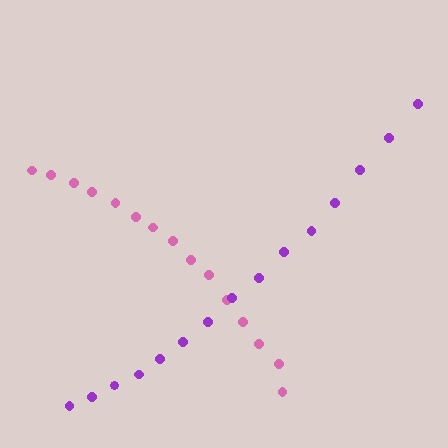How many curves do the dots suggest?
There are 2 distinct paths.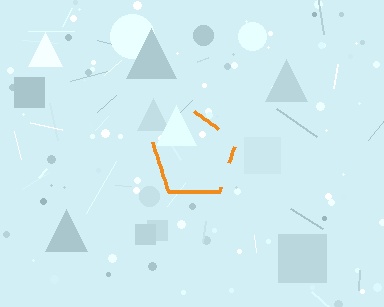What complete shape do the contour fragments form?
The contour fragments form a pentagon.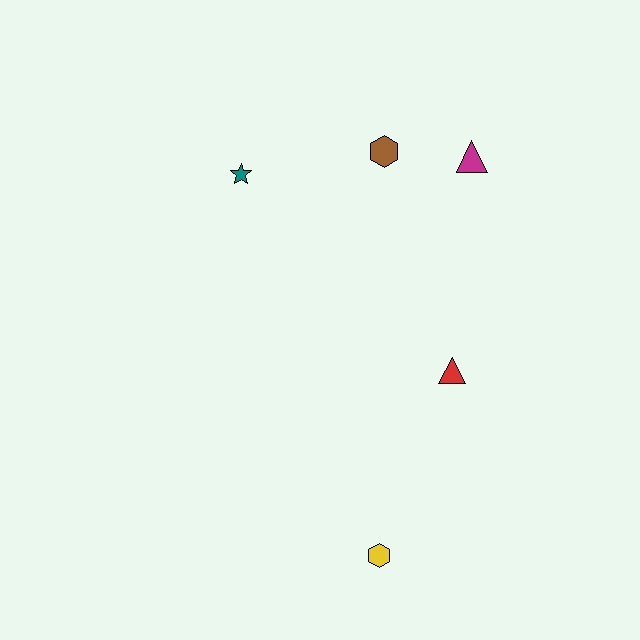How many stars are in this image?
There is 1 star.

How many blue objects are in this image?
There are no blue objects.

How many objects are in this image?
There are 5 objects.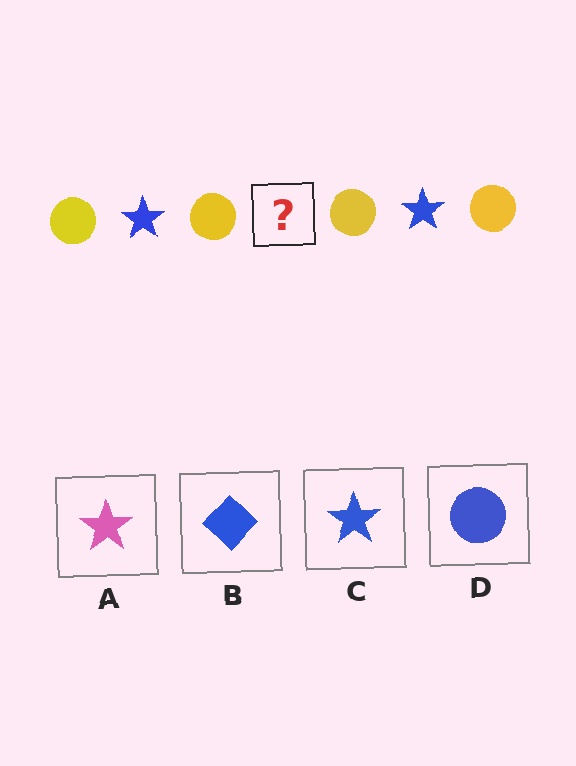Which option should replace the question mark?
Option C.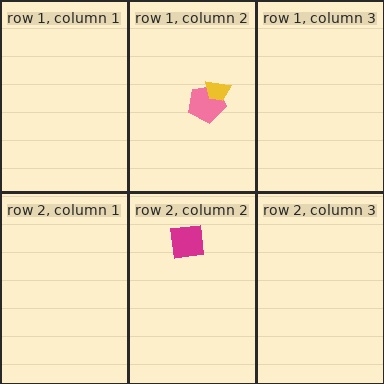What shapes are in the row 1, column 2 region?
The pink pentagon, the yellow trapezoid.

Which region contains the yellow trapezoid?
The row 1, column 2 region.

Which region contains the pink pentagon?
The row 1, column 2 region.